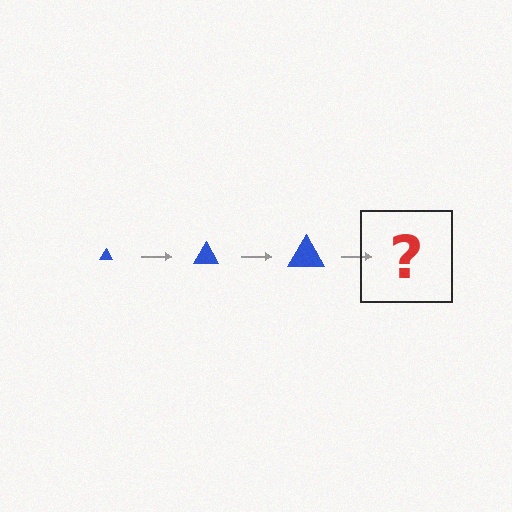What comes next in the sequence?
The next element should be a blue triangle, larger than the previous one.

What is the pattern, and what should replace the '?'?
The pattern is that the triangle gets progressively larger each step. The '?' should be a blue triangle, larger than the previous one.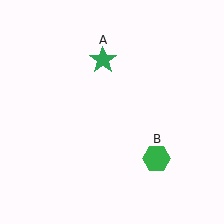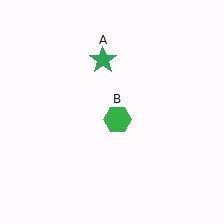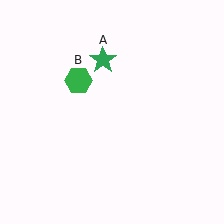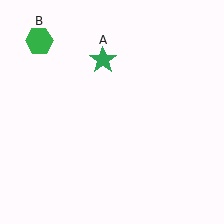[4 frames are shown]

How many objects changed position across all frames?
1 object changed position: green hexagon (object B).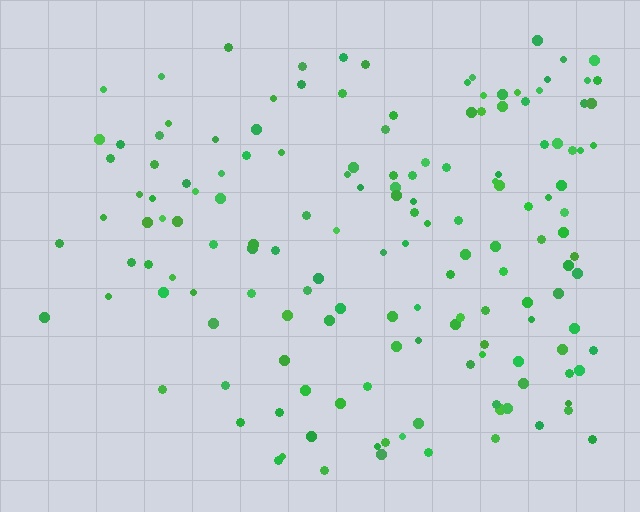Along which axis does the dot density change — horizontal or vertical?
Horizontal.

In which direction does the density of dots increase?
From left to right, with the right side densest.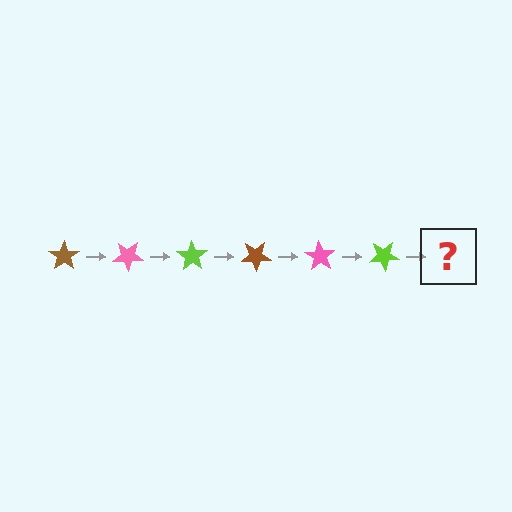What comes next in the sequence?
The next element should be a brown star, rotated 210 degrees from the start.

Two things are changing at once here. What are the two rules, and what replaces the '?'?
The two rules are that it rotates 35 degrees each step and the color cycles through brown, pink, and lime. The '?' should be a brown star, rotated 210 degrees from the start.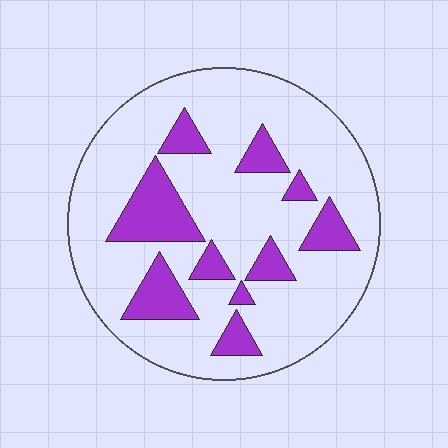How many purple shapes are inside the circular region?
10.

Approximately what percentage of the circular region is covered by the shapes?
Approximately 20%.